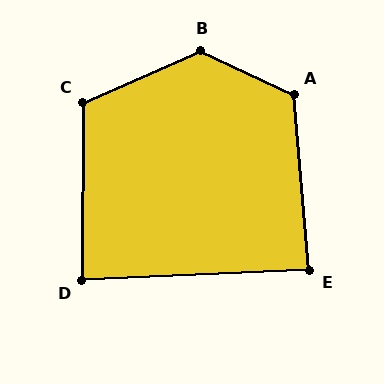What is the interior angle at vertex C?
Approximately 114 degrees (obtuse).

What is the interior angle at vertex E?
Approximately 87 degrees (approximately right).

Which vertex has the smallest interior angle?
D, at approximately 87 degrees.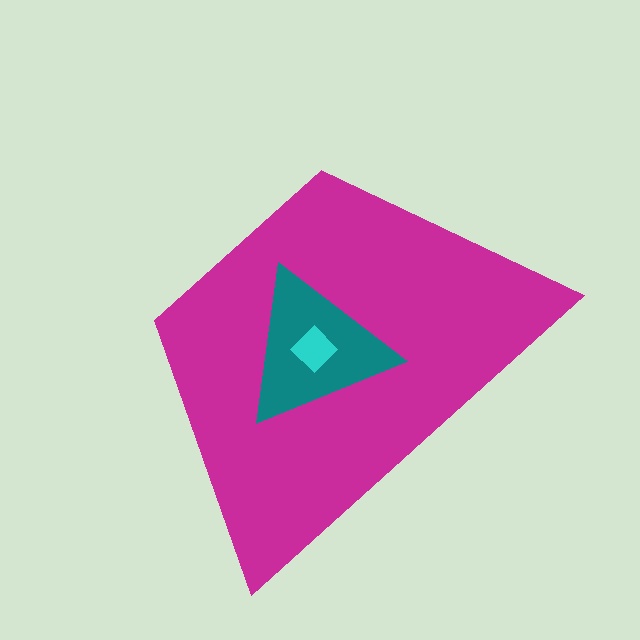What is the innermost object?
The cyan diamond.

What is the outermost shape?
The magenta trapezoid.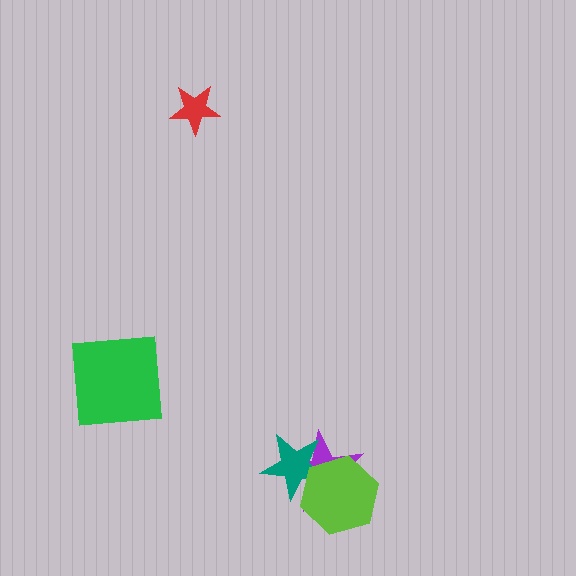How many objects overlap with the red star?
0 objects overlap with the red star.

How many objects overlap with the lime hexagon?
2 objects overlap with the lime hexagon.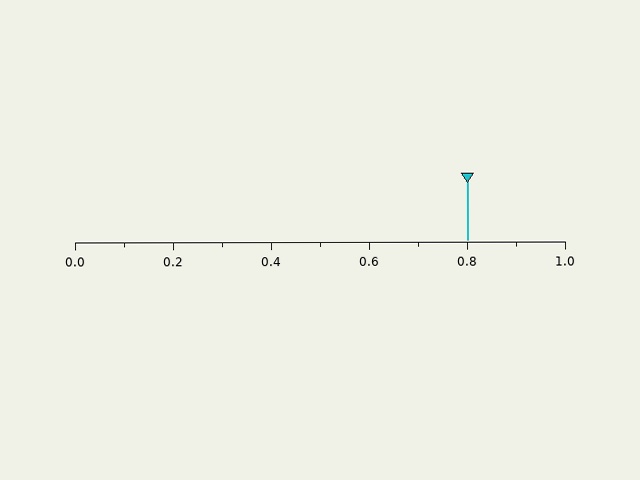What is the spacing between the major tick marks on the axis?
The major ticks are spaced 0.2 apart.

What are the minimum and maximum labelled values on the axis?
The axis runs from 0.0 to 1.0.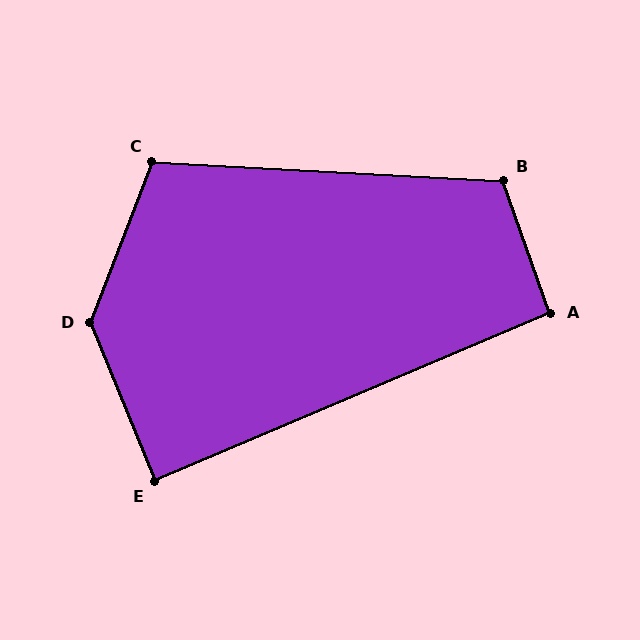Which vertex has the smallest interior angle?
E, at approximately 90 degrees.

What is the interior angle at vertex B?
Approximately 112 degrees (obtuse).